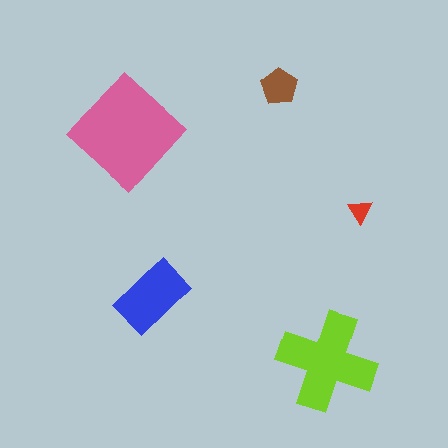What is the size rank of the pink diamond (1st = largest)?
1st.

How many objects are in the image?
There are 5 objects in the image.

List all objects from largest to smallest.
The pink diamond, the lime cross, the blue rectangle, the brown pentagon, the red triangle.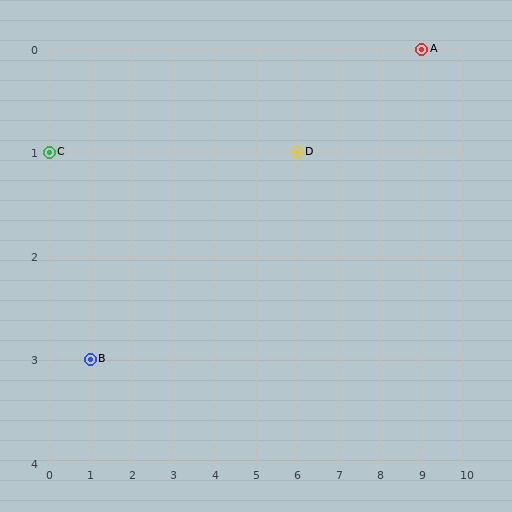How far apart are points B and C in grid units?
Points B and C are 1 column and 2 rows apart (about 2.2 grid units diagonally).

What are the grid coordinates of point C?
Point C is at grid coordinates (0, 1).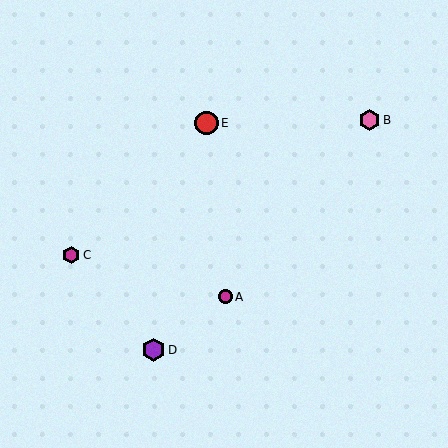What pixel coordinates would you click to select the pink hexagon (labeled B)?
Click at (370, 120) to select the pink hexagon B.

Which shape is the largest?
The red circle (labeled E) is the largest.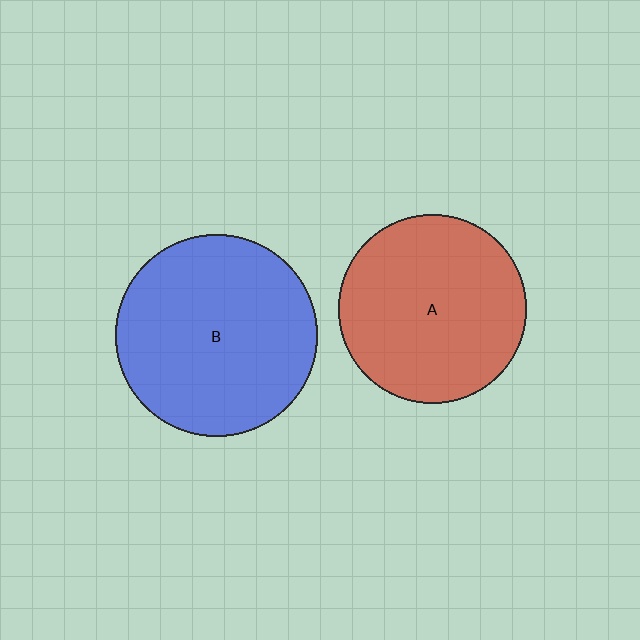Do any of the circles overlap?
No, none of the circles overlap.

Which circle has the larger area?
Circle B (blue).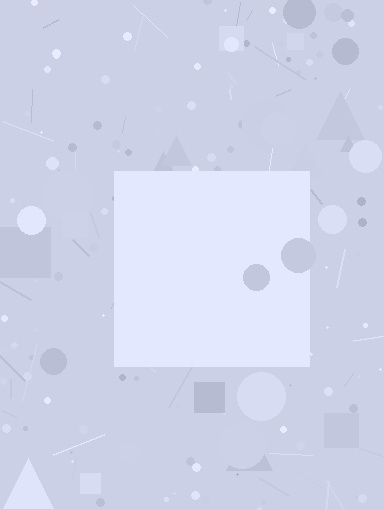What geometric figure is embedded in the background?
A square is embedded in the background.